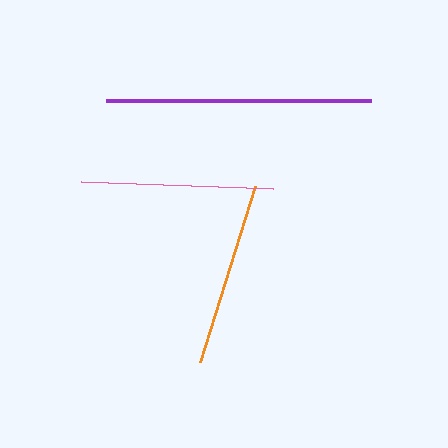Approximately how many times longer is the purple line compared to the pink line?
The purple line is approximately 1.4 times the length of the pink line.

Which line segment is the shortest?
The orange line is the shortest at approximately 184 pixels.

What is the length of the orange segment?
The orange segment is approximately 184 pixels long.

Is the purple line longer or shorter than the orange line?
The purple line is longer than the orange line.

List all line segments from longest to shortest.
From longest to shortest: purple, pink, orange.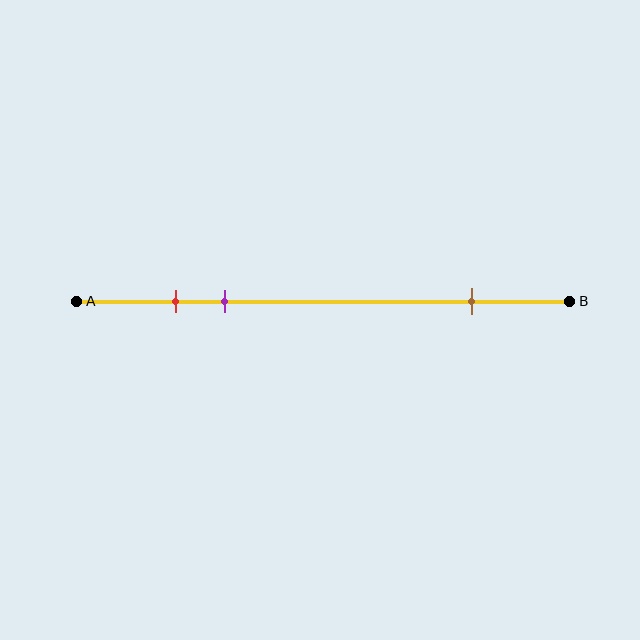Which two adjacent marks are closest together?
The red and purple marks are the closest adjacent pair.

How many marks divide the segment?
There are 3 marks dividing the segment.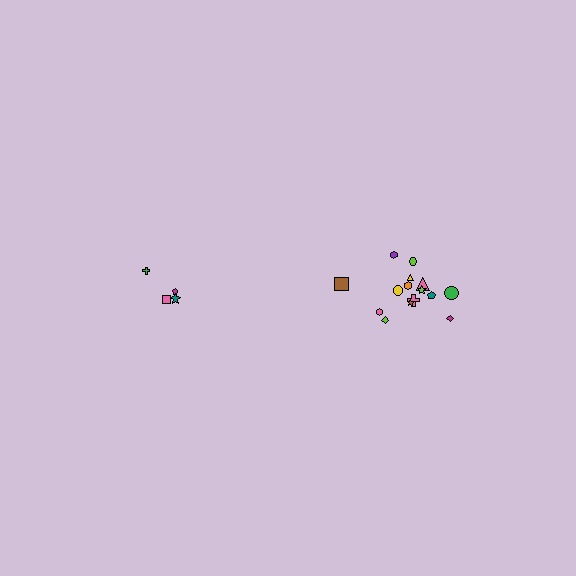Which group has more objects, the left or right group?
The right group.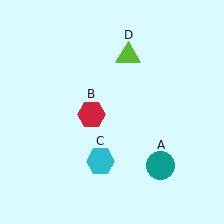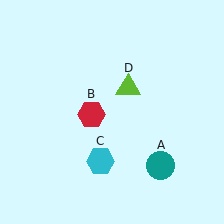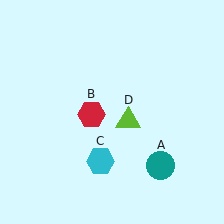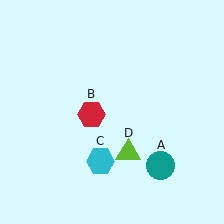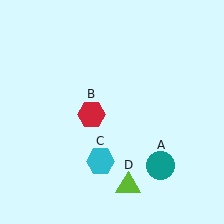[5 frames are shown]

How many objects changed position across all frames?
1 object changed position: lime triangle (object D).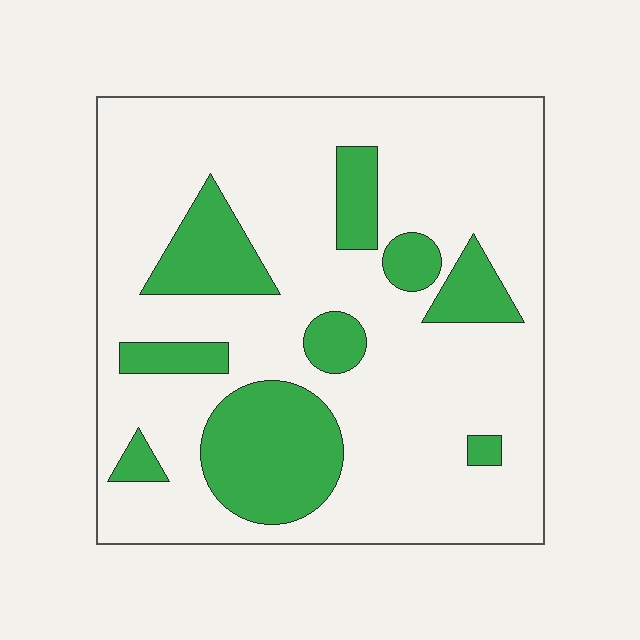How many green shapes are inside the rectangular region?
9.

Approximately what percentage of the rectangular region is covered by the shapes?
Approximately 25%.